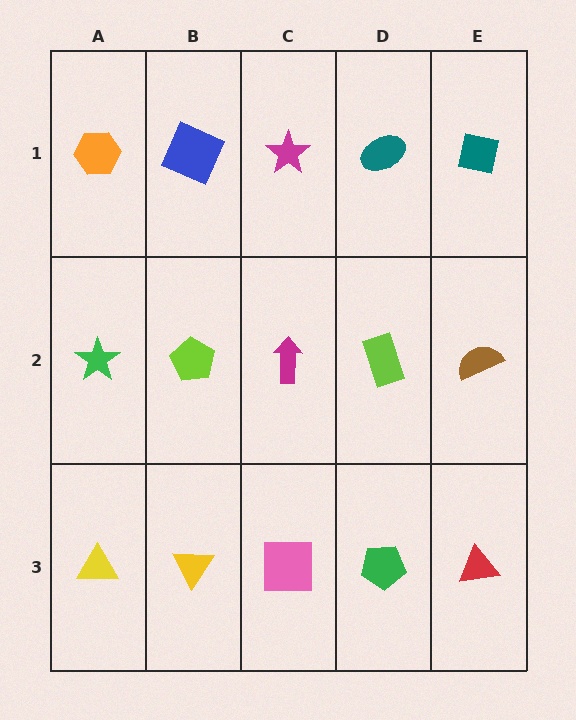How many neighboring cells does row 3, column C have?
3.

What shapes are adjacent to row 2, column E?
A teal square (row 1, column E), a red triangle (row 3, column E), a lime rectangle (row 2, column D).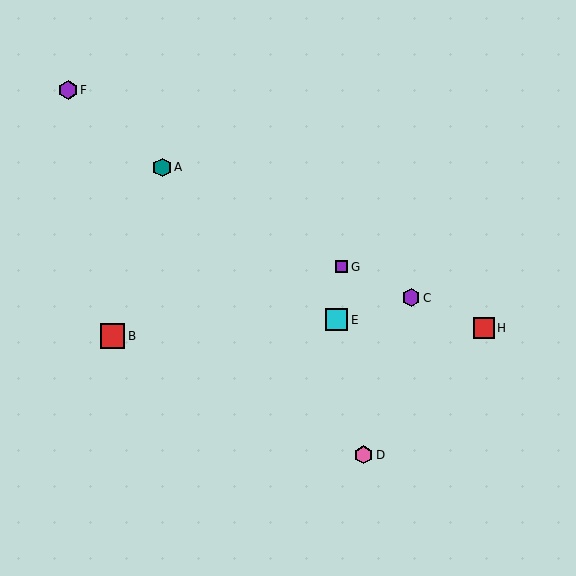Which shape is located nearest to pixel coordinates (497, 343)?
The red square (labeled H) at (484, 328) is nearest to that location.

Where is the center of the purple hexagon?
The center of the purple hexagon is at (411, 298).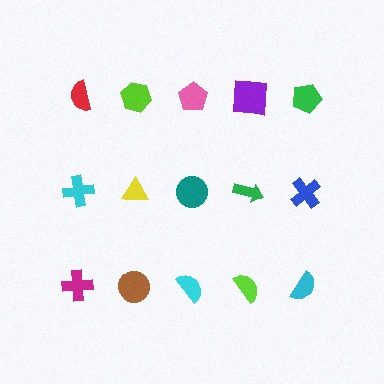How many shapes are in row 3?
5 shapes.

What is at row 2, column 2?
A yellow triangle.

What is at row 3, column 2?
A brown circle.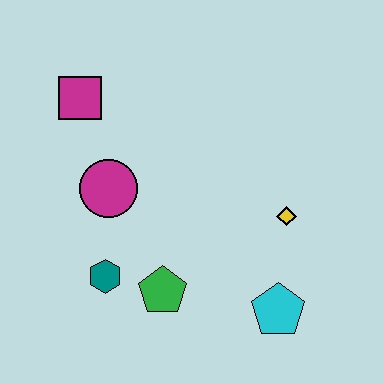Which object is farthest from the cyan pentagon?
The magenta square is farthest from the cyan pentagon.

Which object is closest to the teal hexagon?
The green pentagon is closest to the teal hexagon.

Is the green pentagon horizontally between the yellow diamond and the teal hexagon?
Yes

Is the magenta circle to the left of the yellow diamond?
Yes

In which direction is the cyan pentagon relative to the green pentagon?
The cyan pentagon is to the right of the green pentagon.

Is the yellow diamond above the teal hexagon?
Yes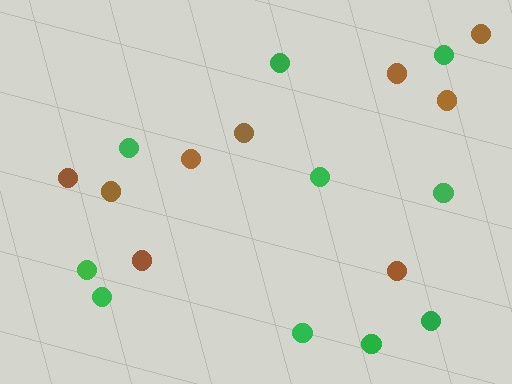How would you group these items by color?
There are 2 groups: one group of brown circles (9) and one group of green circles (10).